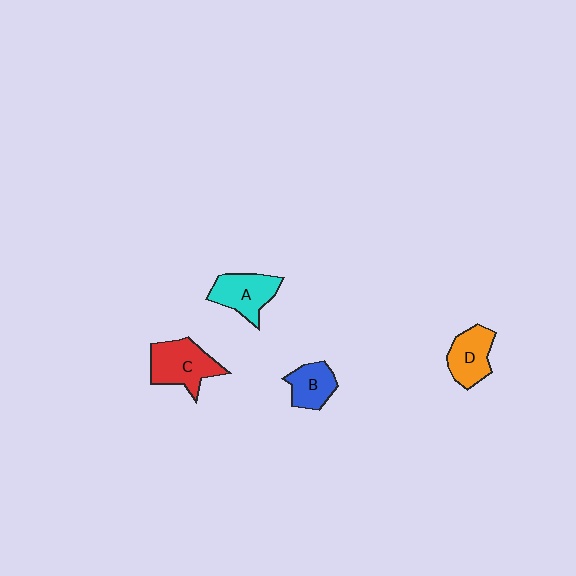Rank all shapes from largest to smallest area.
From largest to smallest: C (red), A (cyan), D (orange), B (blue).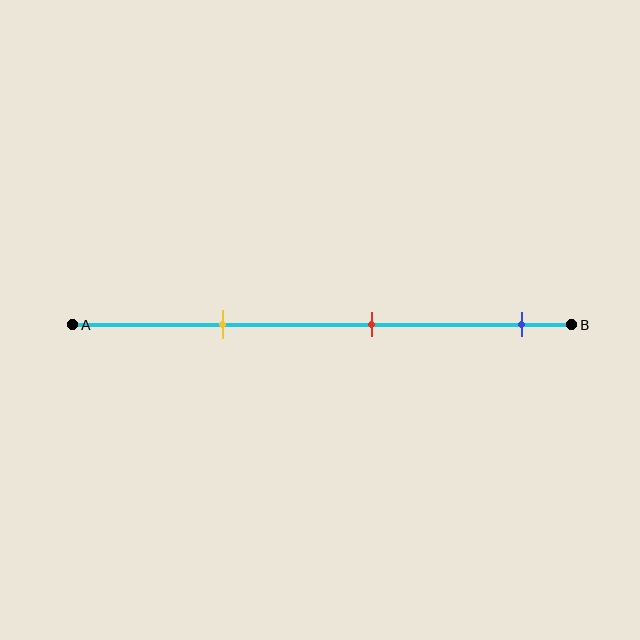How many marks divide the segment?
There are 3 marks dividing the segment.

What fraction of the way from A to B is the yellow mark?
The yellow mark is approximately 30% (0.3) of the way from A to B.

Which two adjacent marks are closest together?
The yellow and red marks are the closest adjacent pair.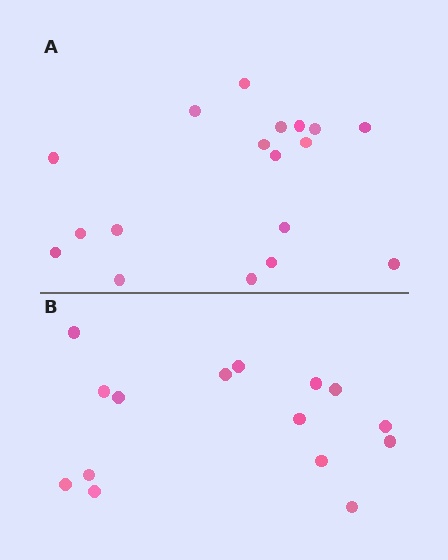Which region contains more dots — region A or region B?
Region A (the top region) has more dots.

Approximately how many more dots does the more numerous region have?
Region A has just a few more — roughly 2 or 3 more dots than region B.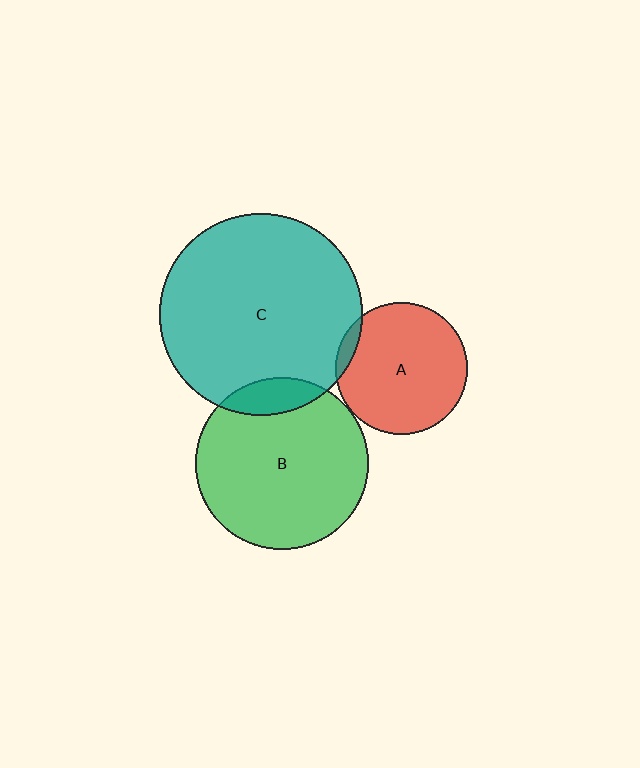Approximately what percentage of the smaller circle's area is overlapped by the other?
Approximately 5%.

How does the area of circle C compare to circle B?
Approximately 1.4 times.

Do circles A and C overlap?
Yes.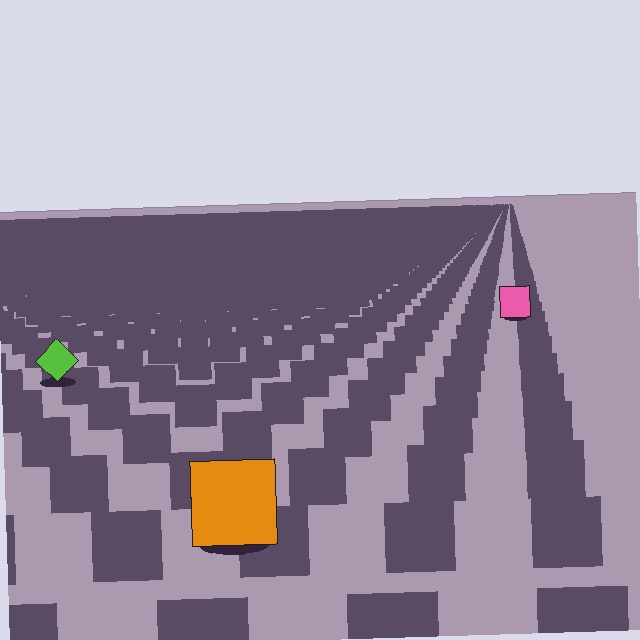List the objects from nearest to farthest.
From nearest to farthest: the orange square, the lime diamond, the pink square.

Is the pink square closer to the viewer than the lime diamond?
No. The lime diamond is closer — you can tell from the texture gradient: the ground texture is coarser near it.